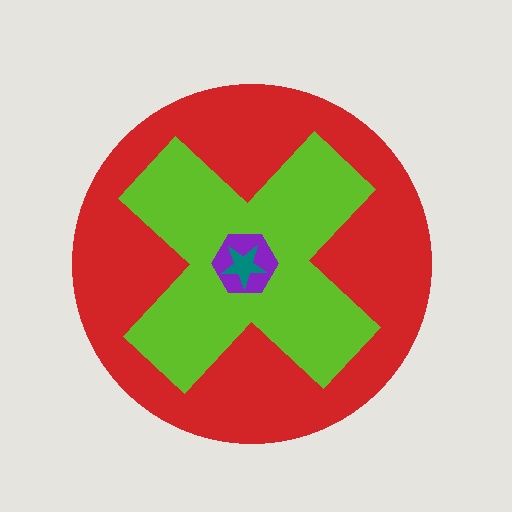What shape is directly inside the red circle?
The lime cross.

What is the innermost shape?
The teal star.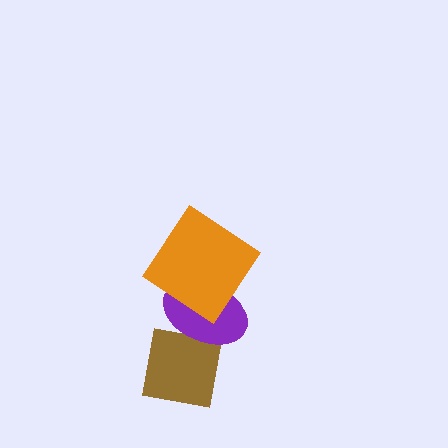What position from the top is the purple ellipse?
The purple ellipse is 2nd from the top.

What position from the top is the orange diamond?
The orange diamond is 1st from the top.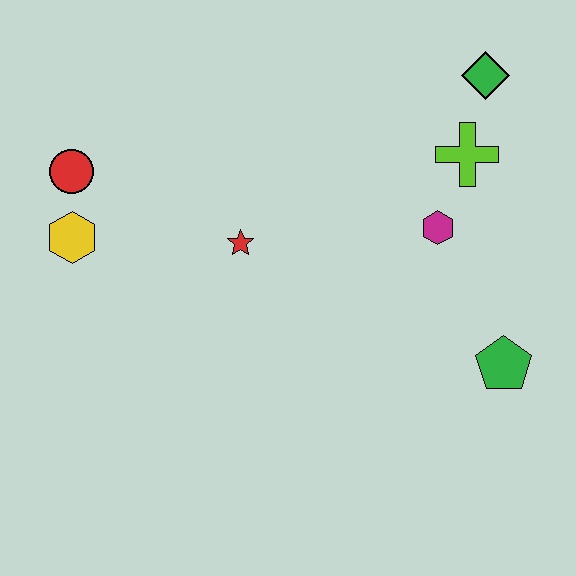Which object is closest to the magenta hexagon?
The lime cross is closest to the magenta hexagon.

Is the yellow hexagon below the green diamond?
Yes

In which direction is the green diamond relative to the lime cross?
The green diamond is above the lime cross.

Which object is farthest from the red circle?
The green pentagon is farthest from the red circle.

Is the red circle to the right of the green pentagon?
No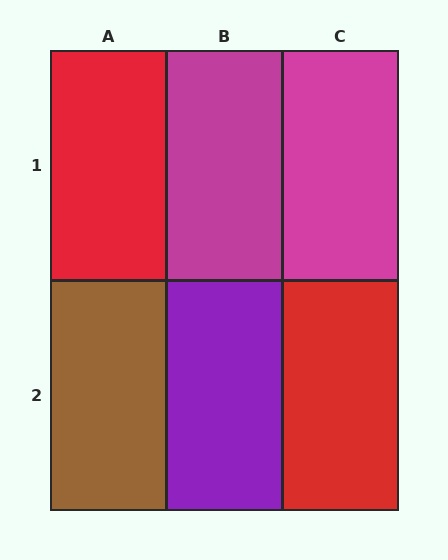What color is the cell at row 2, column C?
Red.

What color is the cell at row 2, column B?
Purple.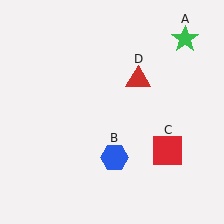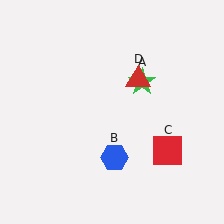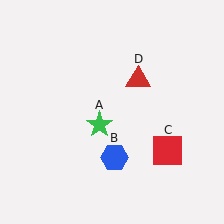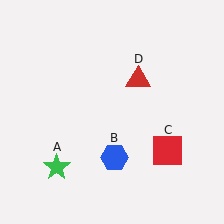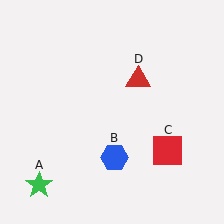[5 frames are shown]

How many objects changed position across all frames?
1 object changed position: green star (object A).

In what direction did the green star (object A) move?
The green star (object A) moved down and to the left.